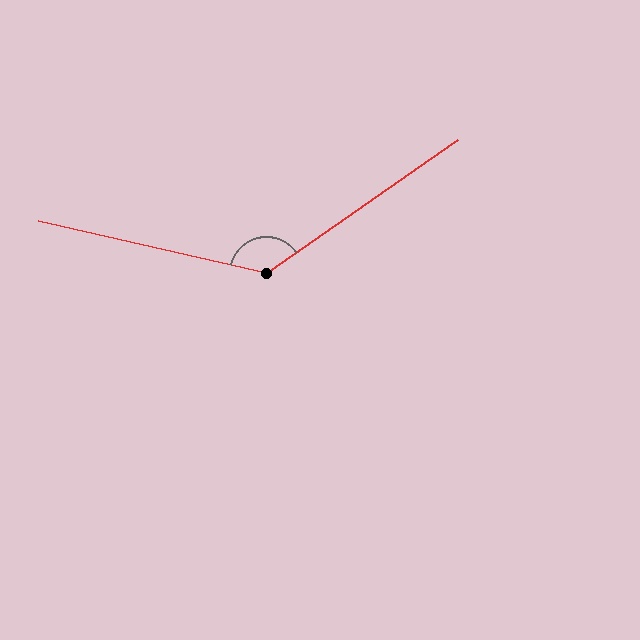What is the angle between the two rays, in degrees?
Approximately 132 degrees.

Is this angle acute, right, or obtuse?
It is obtuse.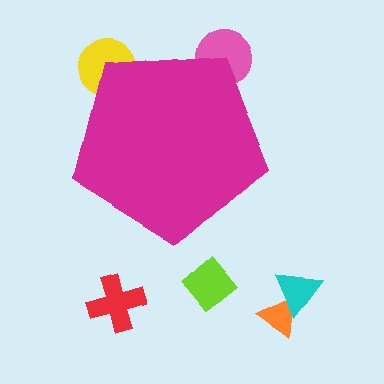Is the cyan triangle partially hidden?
No, the cyan triangle is fully visible.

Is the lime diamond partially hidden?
No, the lime diamond is fully visible.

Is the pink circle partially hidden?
Yes, the pink circle is partially hidden behind the magenta pentagon.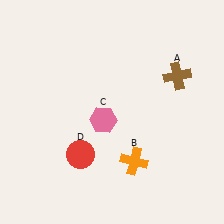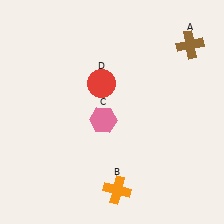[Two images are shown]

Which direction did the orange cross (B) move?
The orange cross (B) moved down.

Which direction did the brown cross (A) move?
The brown cross (A) moved up.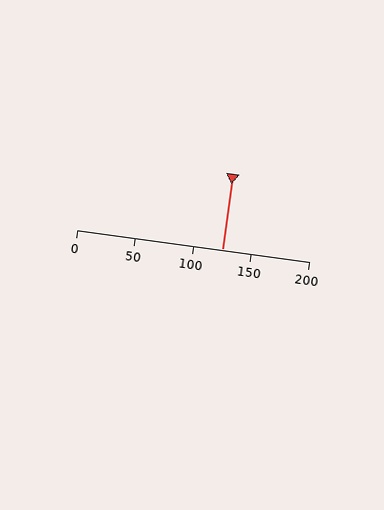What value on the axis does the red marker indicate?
The marker indicates approximately 125.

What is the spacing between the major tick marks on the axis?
The major ticks are spaced 50 apart.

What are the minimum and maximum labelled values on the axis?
The axis runs from 0 to 200.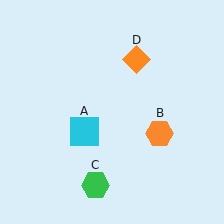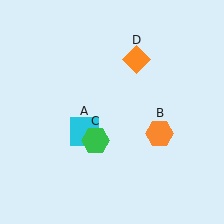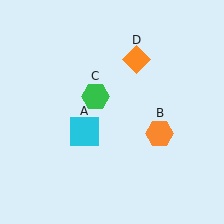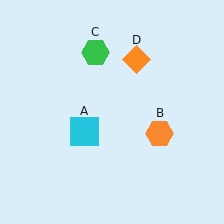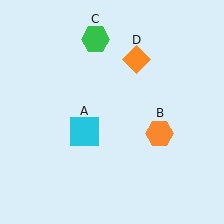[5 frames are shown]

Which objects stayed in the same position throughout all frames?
Cyan square (object A) and orange hexagon (object B) and orange diamond (object D) remained stationary.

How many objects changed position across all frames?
1 object changed position: green hexagon (object C).